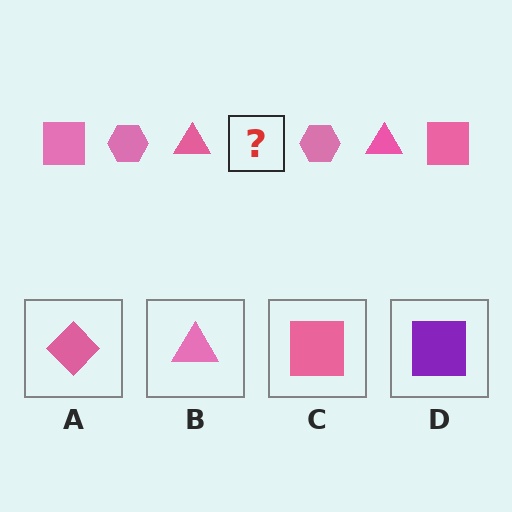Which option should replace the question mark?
Option C.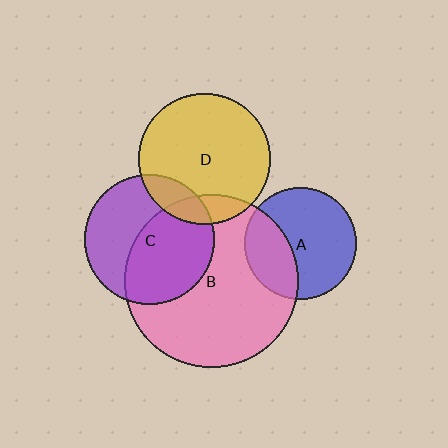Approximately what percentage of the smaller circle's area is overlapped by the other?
Approximately 15%.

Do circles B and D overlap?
Yes.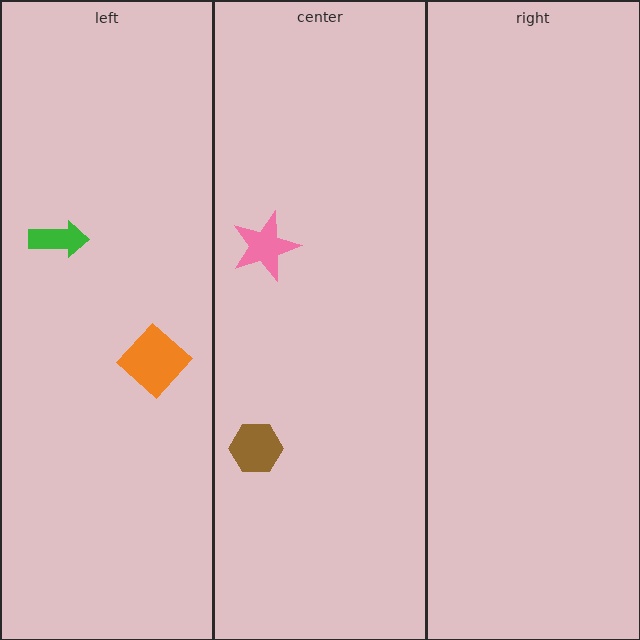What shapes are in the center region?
The pink star, the brown hexagon.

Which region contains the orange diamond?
The left region.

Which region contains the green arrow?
The left region.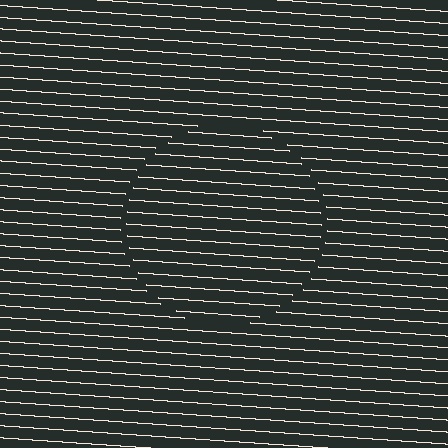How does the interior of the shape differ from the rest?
The interior of the shape contains the same grating, shifted by half a period — the contour is defined by the phase discontinuity where line-ends from the inner and outer gratings abut.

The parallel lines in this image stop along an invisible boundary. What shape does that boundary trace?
An illusory circle. The interior of the shape contains the same grating, shifted by half a period — the contour is defined by the phase discontinuity where line-ends from the inner and outer gratings abut.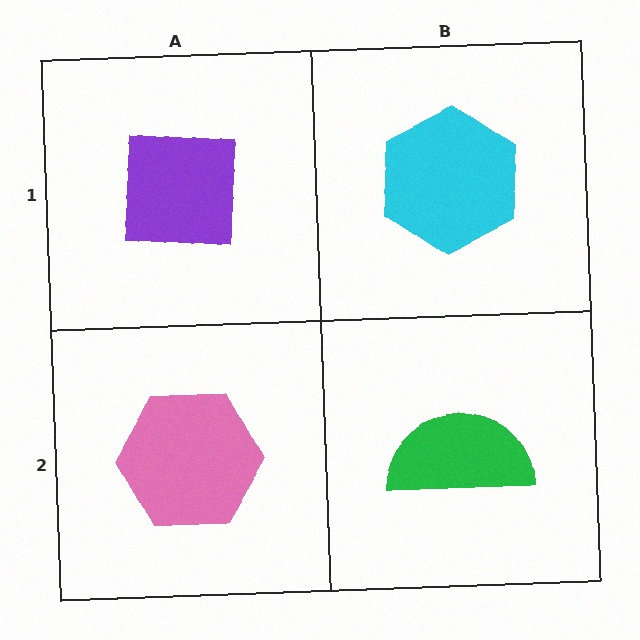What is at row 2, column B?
A green semicircle.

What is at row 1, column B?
A cyan hexagon.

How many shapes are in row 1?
2 shapes.